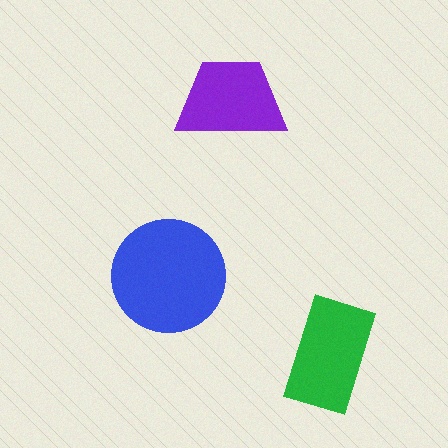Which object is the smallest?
The purple trapezoid.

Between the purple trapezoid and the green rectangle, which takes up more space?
The green rectangle.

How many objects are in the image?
There are 3 objects in the image.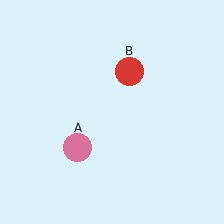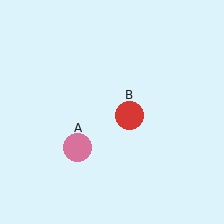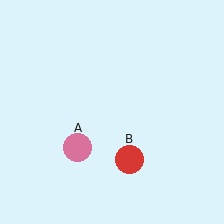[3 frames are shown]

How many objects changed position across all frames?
1 object changed position: red circle (object B).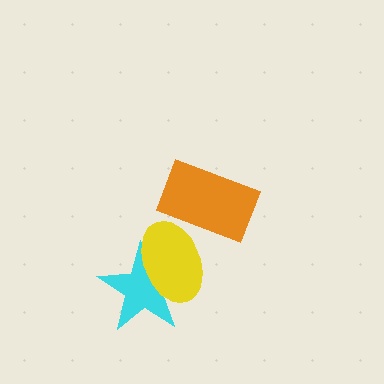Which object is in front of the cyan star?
The yellow ellipse is in front of the cyan star.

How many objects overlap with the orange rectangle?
1 object overlaps with the orange rectangle.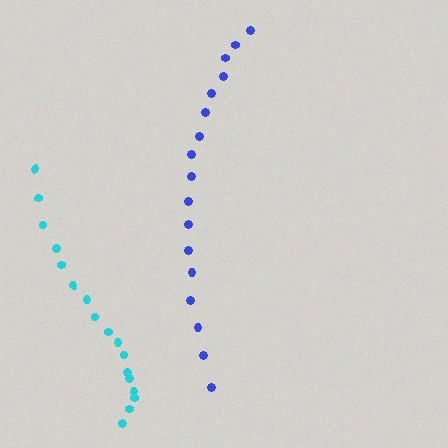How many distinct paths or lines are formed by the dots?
There are 2 distinct paths.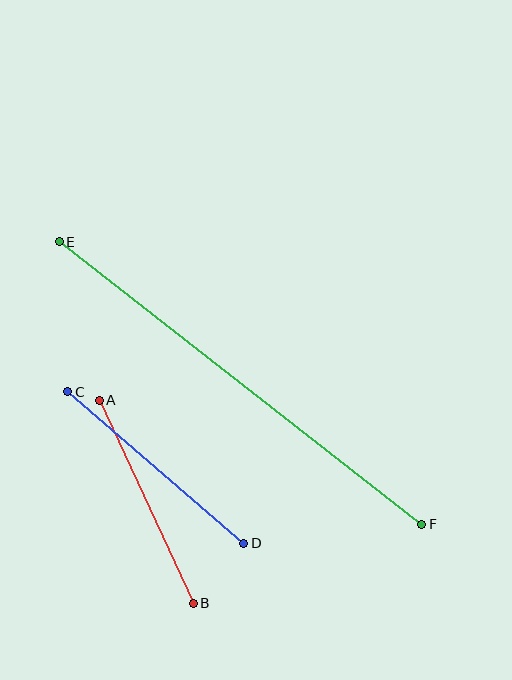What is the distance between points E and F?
The distance is approximately 459 pixels.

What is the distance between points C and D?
The distance is approximately 232 pixels.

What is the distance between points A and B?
The distance is approximately 224 pixels.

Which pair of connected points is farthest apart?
Points E and F are farthest apart.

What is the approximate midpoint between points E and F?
The midpoint is at approximately (241, 383) pixels.